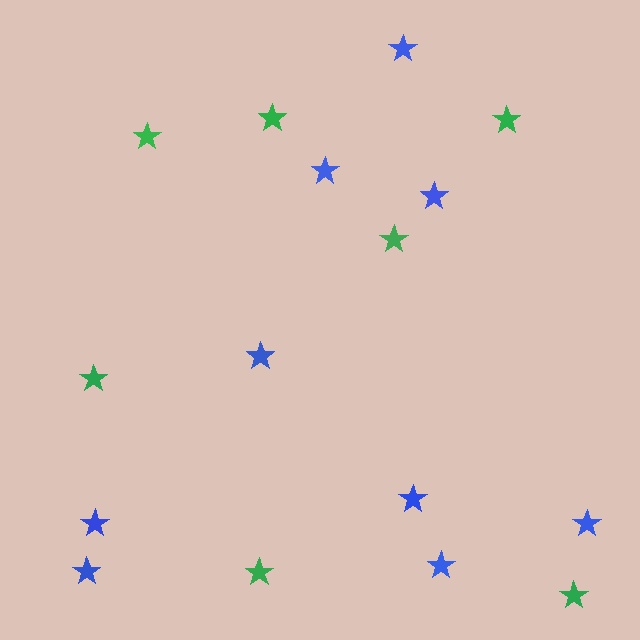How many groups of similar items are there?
There are 2 groups: one group of blue stars (9) and one group of green stars (7).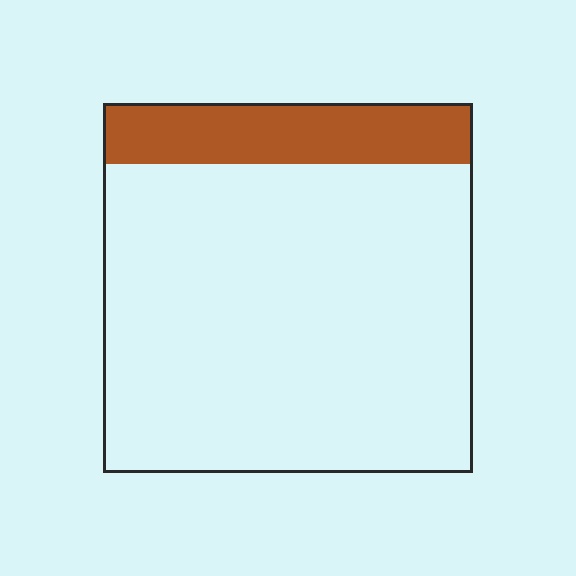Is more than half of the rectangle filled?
No.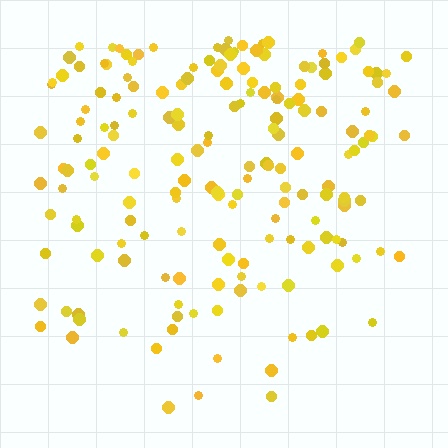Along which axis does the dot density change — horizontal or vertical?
Vertical.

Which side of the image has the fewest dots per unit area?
The bottom.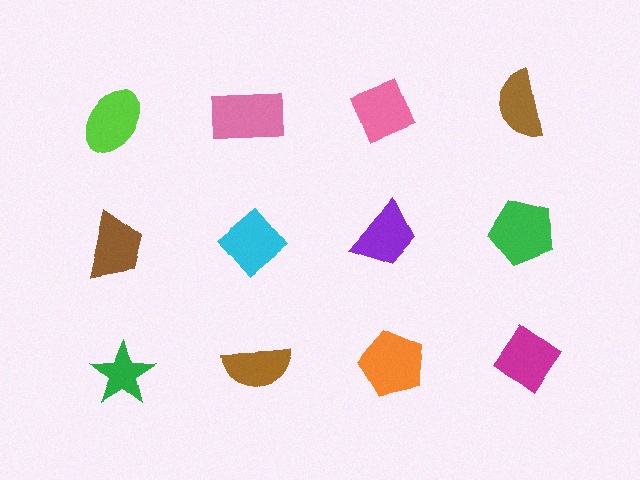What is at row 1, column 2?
A pink rectangle.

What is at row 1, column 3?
A pink diamond.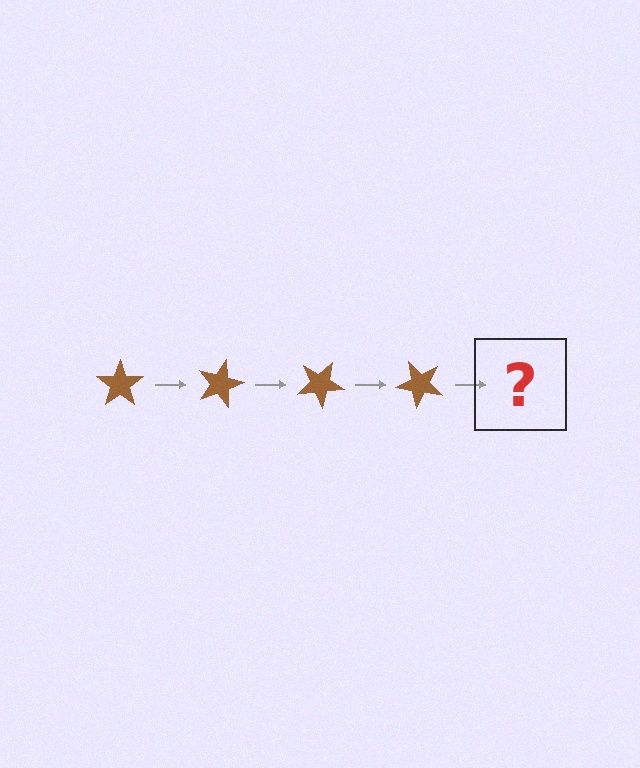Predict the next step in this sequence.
The next step is a brown star rotated 60 degrees.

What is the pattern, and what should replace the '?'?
The pattern is that the star rotates 15 degrees each step. The '?' should be a brown star rotated 60 degrees.